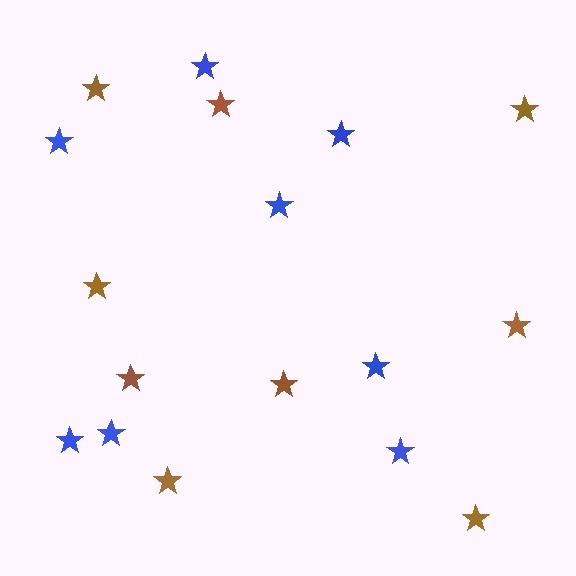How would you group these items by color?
There are 2 groups: one group of blue stars (8) and one group of brown stars (9).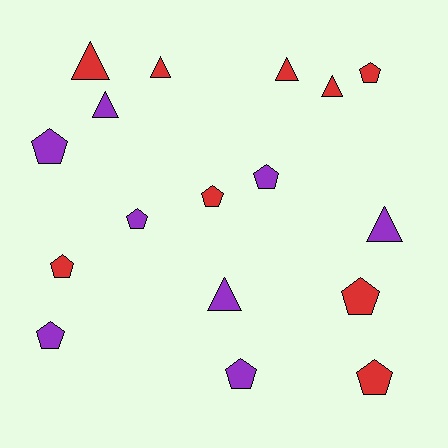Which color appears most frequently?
Red, with 9 objects.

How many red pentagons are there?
There are 5 red pentagons.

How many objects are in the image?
There are 17 objects.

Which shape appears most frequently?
Pentagon, with 10 objects.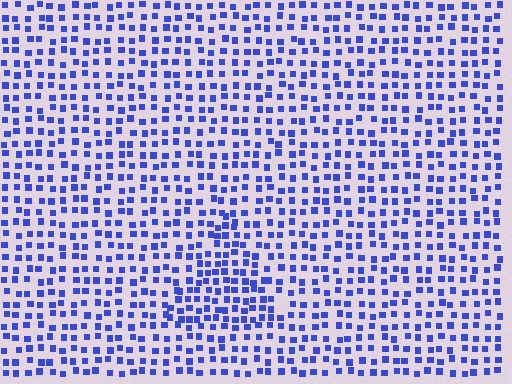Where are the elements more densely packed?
The elements are more densely packed inside the triangle boundary.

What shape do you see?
I see a triangle.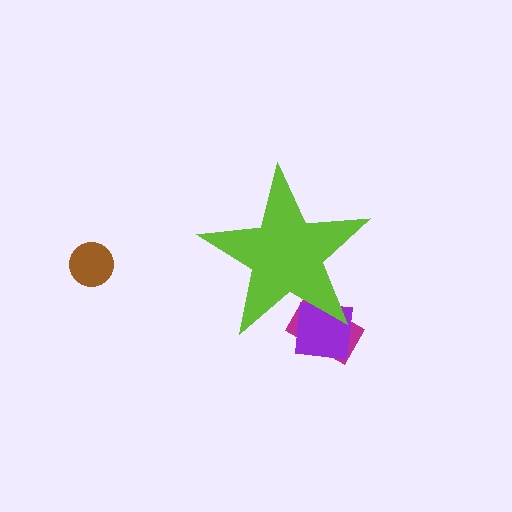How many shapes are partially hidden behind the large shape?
2 shapes are partially hidden.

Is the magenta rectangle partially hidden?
Yes, the magenta rectangle is partially hidden behind the lime star.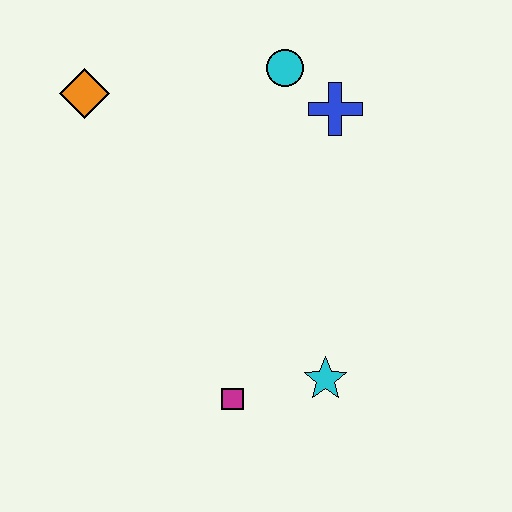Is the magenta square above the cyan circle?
No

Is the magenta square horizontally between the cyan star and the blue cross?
No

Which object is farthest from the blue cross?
The magenta square is farthest from the blue cross.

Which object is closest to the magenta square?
The cyan star is closest to the magenta square.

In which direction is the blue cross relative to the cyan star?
The blue cross is above the cyan star.